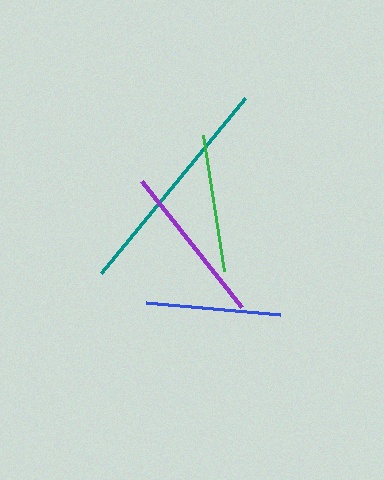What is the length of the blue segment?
The blue segment is approximately 135 pixels long.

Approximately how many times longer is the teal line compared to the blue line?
The teal line is approximately 1.7 times the length of the blue line.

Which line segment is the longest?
The teal line is the longest at approximately 227 pixels.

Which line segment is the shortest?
The blue line is the shortest at approximately 135 pixels.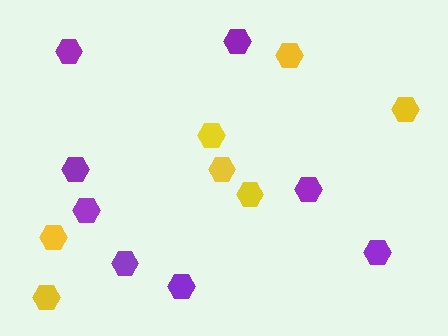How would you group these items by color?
There are 2 groups: one group of purple hexagons (8) and one group of yellow hexagons (7).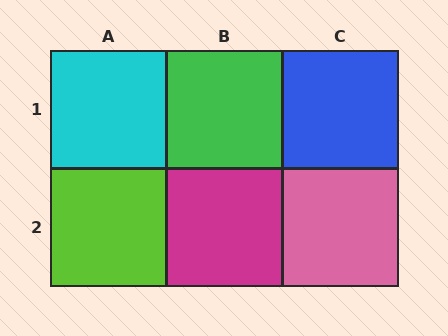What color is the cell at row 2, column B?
Magenta.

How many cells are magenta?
1 cell is magenta.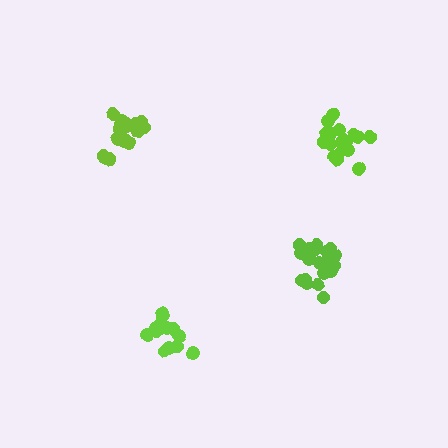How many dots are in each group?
Group 1: 20 dots, Group 2: 20 dots, Group 3: 16 dots, Group 4: 20 dots (76 total).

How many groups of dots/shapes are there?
There are 4 groups.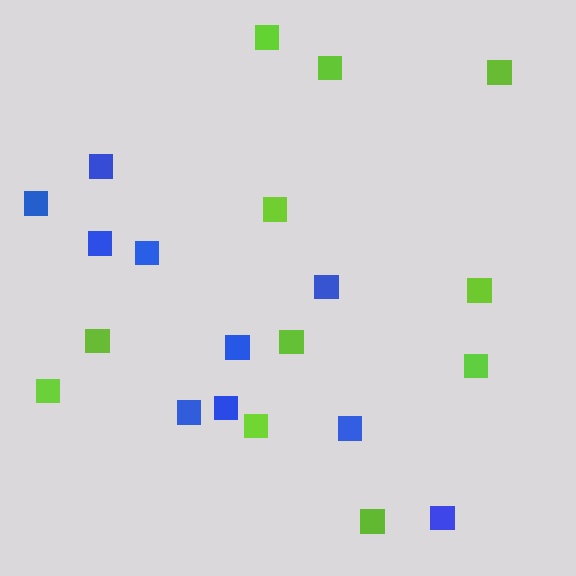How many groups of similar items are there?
There are 2 groups: one group of lime squares (11) and one group of blue squares (10).